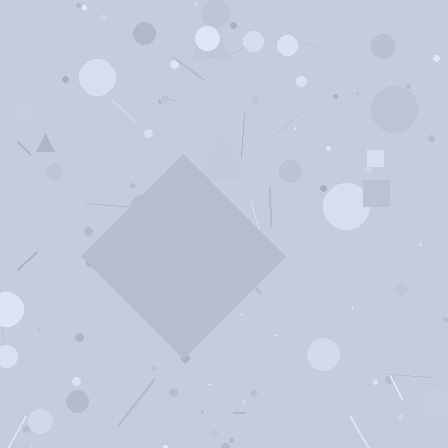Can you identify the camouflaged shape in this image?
The camouflaged shape is a diamond.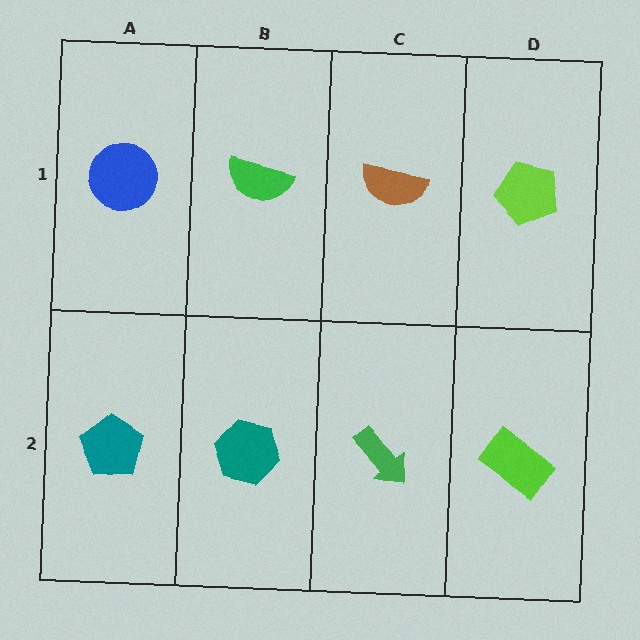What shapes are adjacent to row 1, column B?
A teal hexagon (row 2, column B), a blue circle (row 1, column A), a brown semicircle (row 1, column C).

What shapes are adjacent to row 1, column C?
A green arrow (row 2, column C), a green semicircle (row 1, column B), a lime pentagon (row 1, column D).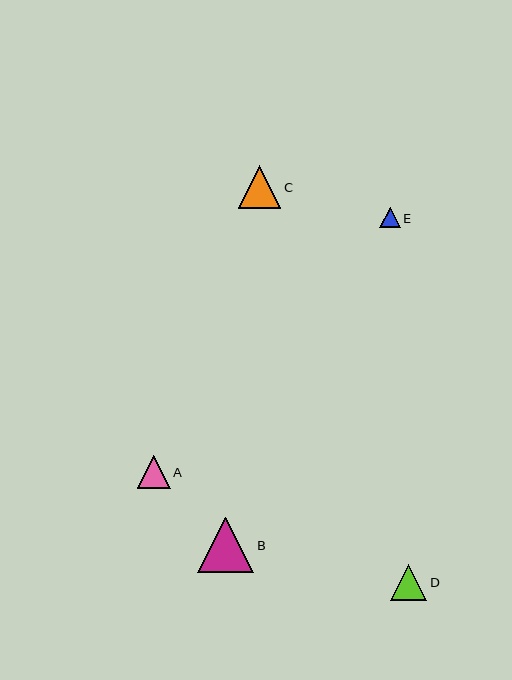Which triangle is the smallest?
Triangle E is the smallest with a size of approximately 20 pixels.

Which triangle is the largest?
Triangle B is the largest with a size of approximately 56 pixels.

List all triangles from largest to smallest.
From largest to smallest: B, C, D, A, E.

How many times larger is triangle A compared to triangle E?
Triangle A is approximately 1.6 times the size of triangle E.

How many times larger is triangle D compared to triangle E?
Triangle D is approximately 1.8 times the size of triangle E.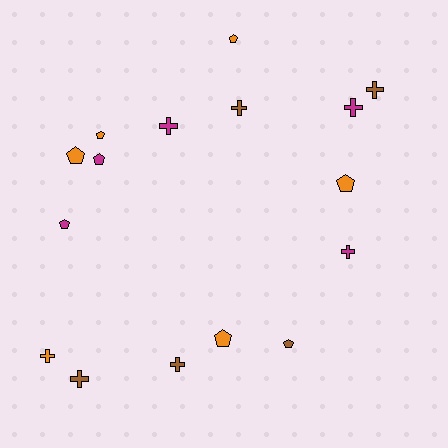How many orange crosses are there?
There is 1 orange cross.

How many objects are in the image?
There are 16 objects.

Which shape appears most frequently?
Cross, with 8 objects.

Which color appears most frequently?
Orange, with 6 objects.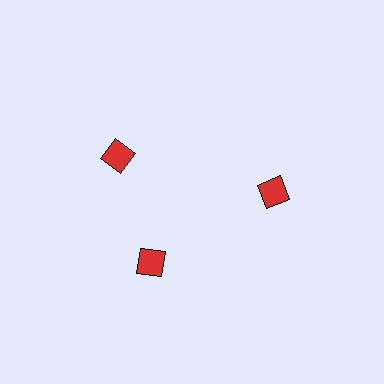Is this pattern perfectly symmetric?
No. The 3 red diamonds are arranged in a ring, but one element near the 11 o'clock position is rotated out of alignment along the ring, breaking the 3-fold rotational symmetry.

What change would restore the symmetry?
The symmetry would be restored by rotating it back into even spacing with its neighbors so that all 3 diamonds sit at equal angles and equal distance from the center.